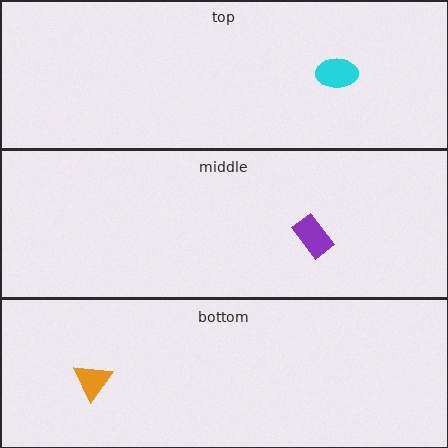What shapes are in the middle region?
The purple rectangle.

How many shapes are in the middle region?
1.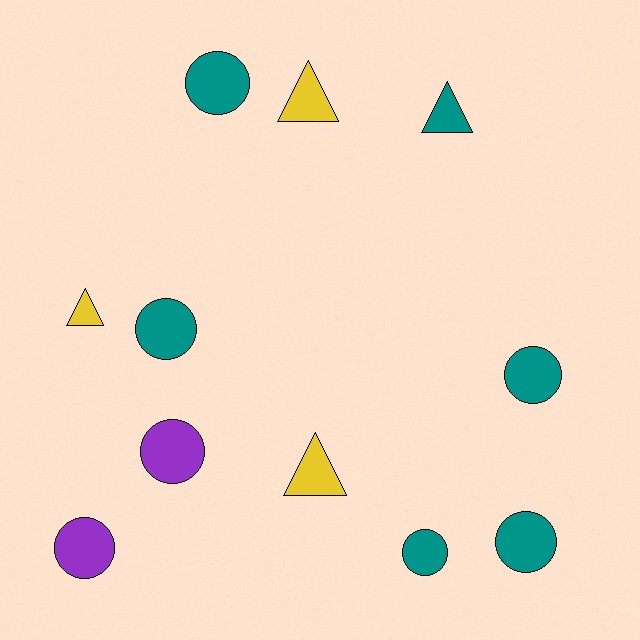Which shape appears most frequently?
Circle, with 7 objects.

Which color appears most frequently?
Teal, with 6 objects.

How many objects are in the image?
There are 11 objects.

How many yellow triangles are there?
There are 3 yellow triangles.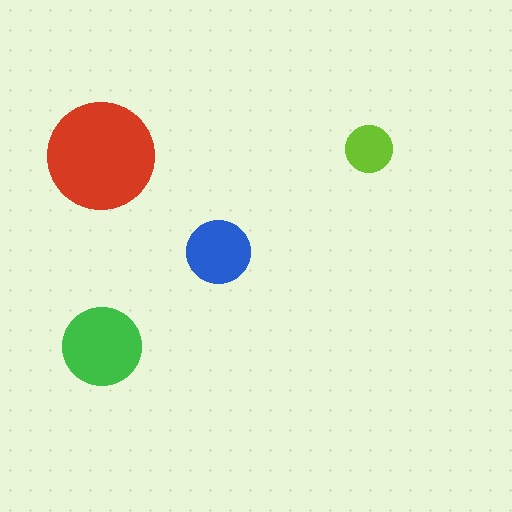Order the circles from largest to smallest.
the red one, the green one, the blue one, the lime one.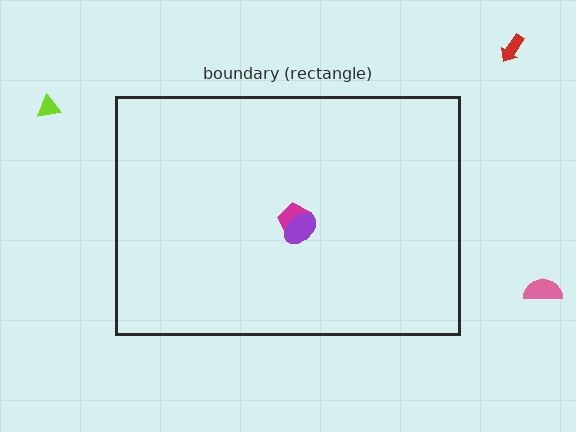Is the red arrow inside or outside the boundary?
Outside.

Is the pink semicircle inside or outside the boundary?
Outside.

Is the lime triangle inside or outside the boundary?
Outside.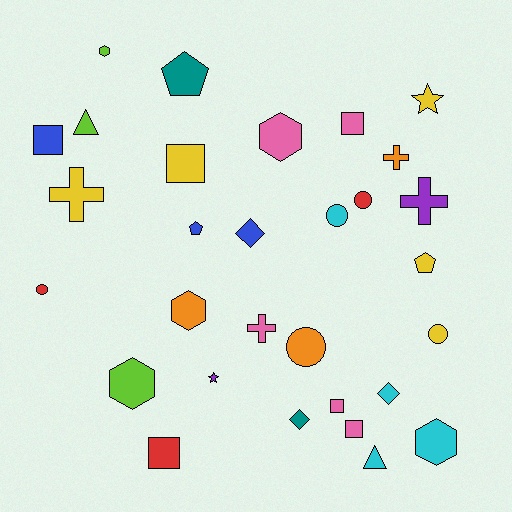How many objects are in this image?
There are 30 objects.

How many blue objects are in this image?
There are 3 blue objects.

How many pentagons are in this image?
There are 3 pentagons.